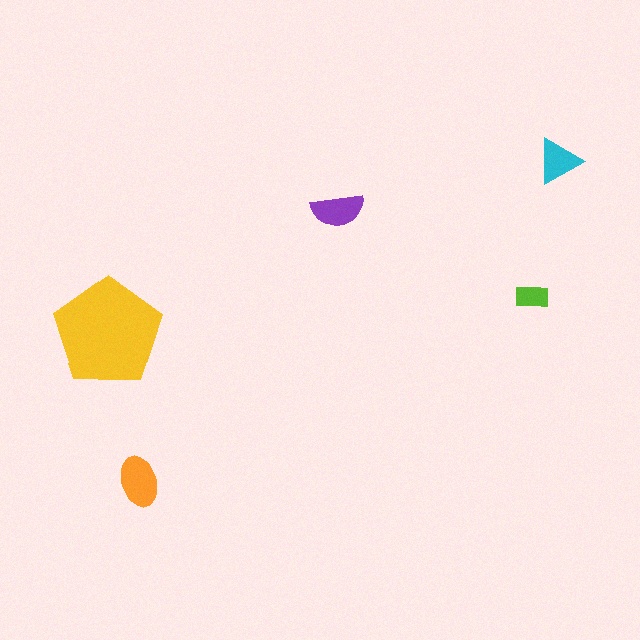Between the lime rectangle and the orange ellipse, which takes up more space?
The orange ellipse.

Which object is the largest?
The yellow pentagon.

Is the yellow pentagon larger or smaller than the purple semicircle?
Larger.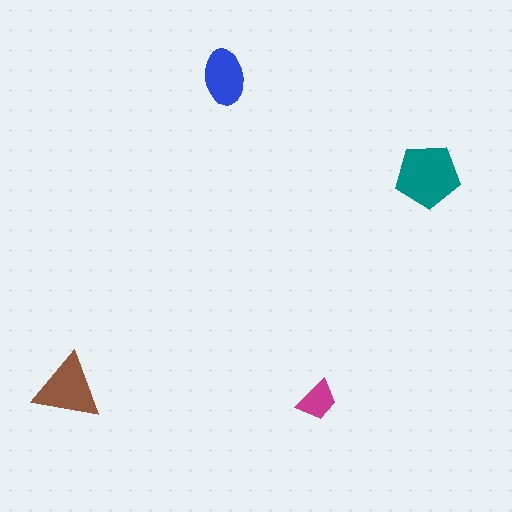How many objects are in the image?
There are 4 objects in the image.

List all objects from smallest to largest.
The magenta trapezoid, the blue ellipse, the brown triangle, the teal pentagon.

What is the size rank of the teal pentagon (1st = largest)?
1st.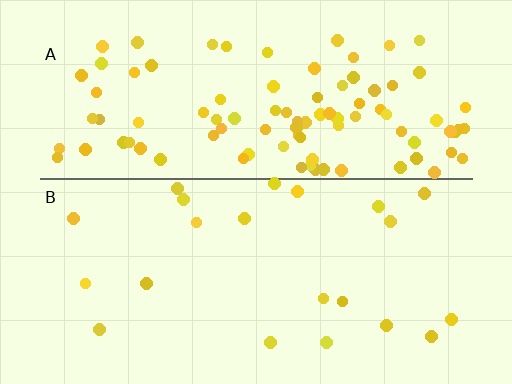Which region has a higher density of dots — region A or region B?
A (the top).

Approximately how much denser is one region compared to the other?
Approximately 4.6× — region A over region B.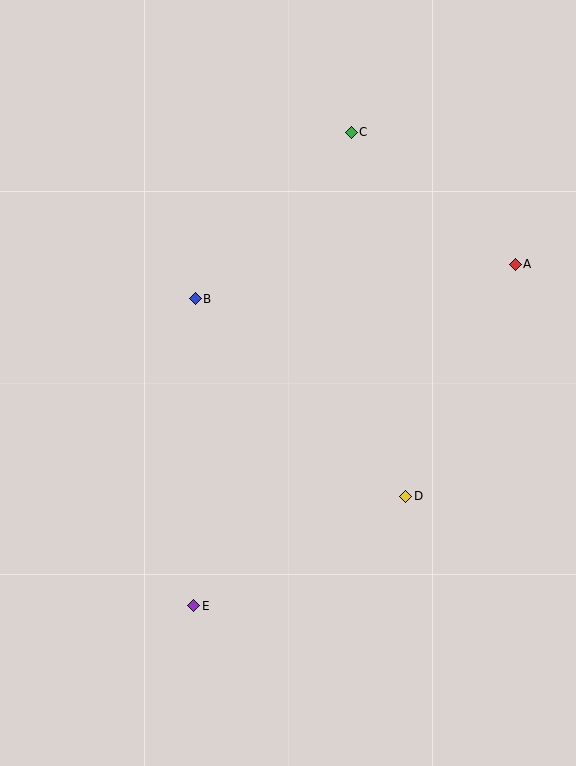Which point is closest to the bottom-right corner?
Point D is closest to the bottom-right corner.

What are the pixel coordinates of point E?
Point E is at (194, 606).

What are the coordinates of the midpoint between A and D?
The midpoint between A and D is at (460, 380).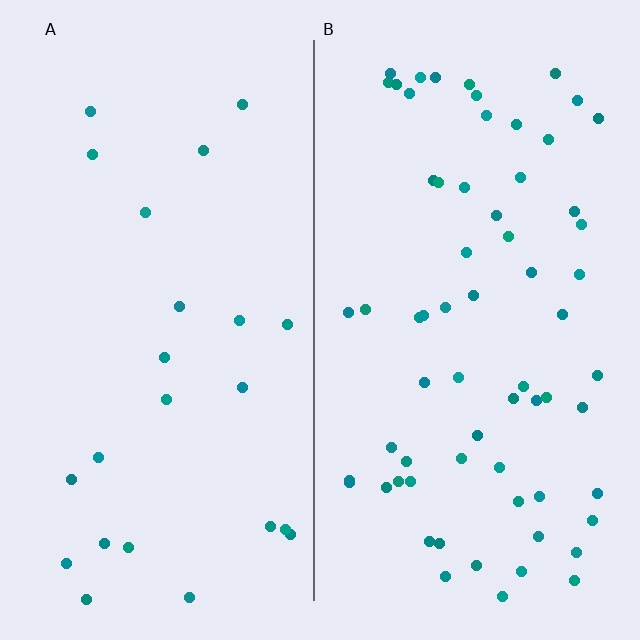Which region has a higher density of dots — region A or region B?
B (the right).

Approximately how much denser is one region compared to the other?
Approximately 2.9× — region B over region A.